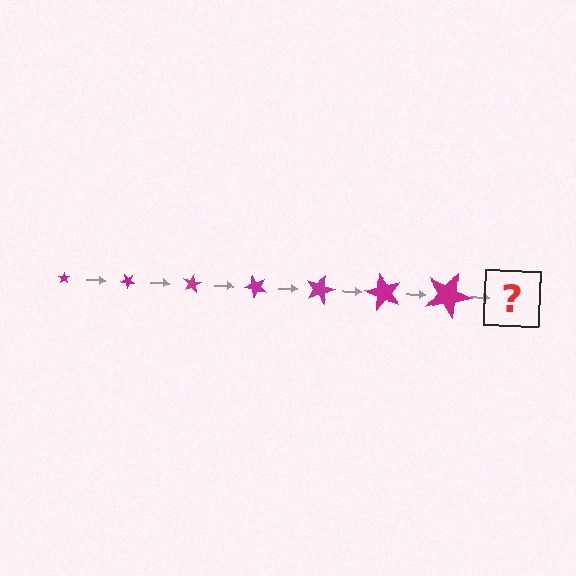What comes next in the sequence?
The next element should be a star, larger than the previous one and rotated 280 degrees from the start.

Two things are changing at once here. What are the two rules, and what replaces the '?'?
The two rules are that the star grows larger each step and it rotates 40 degrees each step. The '?' should be a star, larger than the previous one and rotated 280 degrees from the start.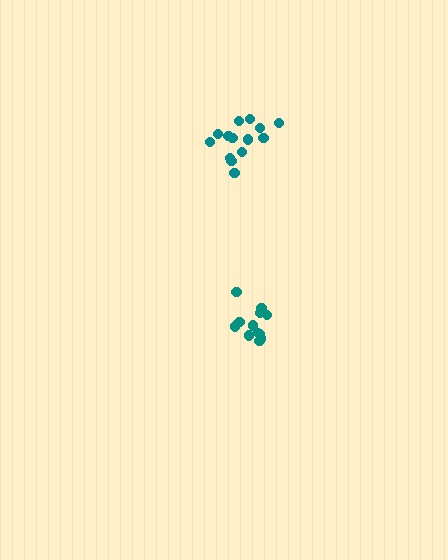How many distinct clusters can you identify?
There are 2 distinct clusters.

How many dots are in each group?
Group 1: 12 dots, Group 2: 14 dots (26 total).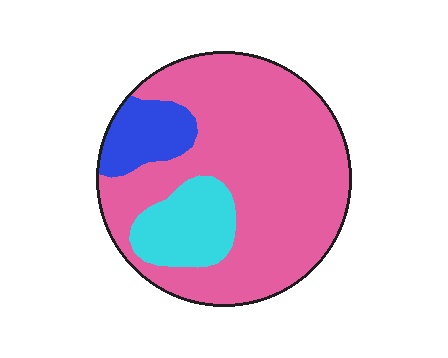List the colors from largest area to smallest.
From largest to smallest: pink, cyan, blue.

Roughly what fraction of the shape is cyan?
Cyan takes up about one eighth (1/8) of the shape.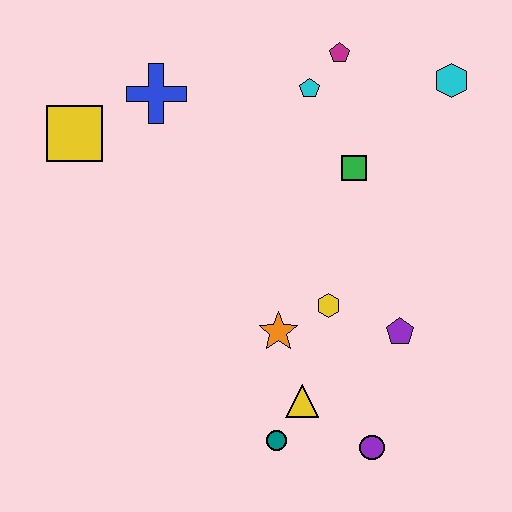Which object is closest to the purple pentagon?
The yellow hexagon is closest to the purple pentagon.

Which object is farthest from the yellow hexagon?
The yellow square is farthest from the yellow hexagon.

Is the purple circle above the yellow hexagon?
No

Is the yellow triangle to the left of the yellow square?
No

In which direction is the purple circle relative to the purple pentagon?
The purple circle is below the purple pentagon.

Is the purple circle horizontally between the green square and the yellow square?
No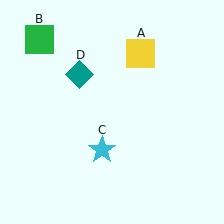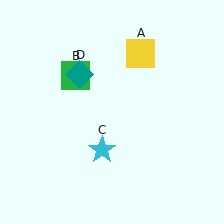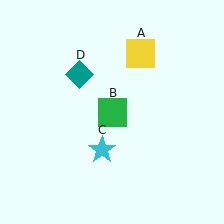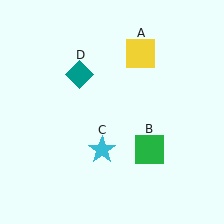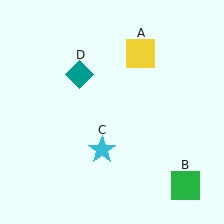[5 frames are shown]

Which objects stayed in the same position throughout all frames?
Yellow square (object A) and cyan star (object C) and teal diamond (object D) remained stationary.